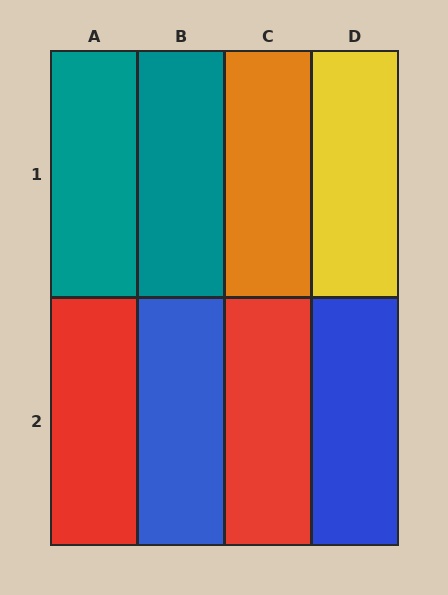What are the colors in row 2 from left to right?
Red, blue, red, blue.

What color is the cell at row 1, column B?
Teal.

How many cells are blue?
2 cells are blue.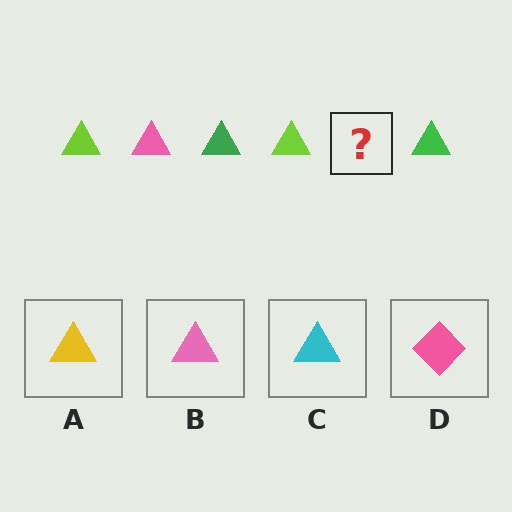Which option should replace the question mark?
Option B.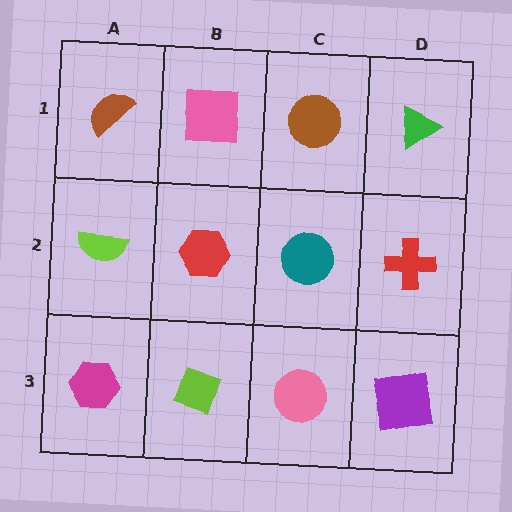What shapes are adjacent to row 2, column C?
A brown circle (row 1, column C), a pink circle (row 3, column C), a red hexagon (row 2, column B), a red cross (row 2, column D).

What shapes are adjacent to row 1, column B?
A red hexagon (row 2, column B), a brown semicircle (row 1, column A), a brown circle (row 1, column C).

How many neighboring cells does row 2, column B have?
4.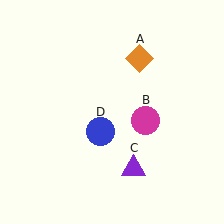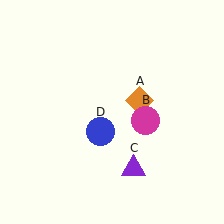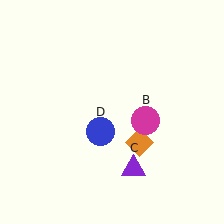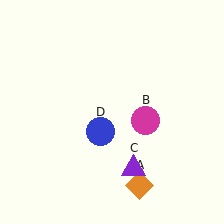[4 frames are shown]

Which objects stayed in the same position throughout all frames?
Magenta circle (object B) and purple triangle (object C) and blue circle (object D) remained stationary.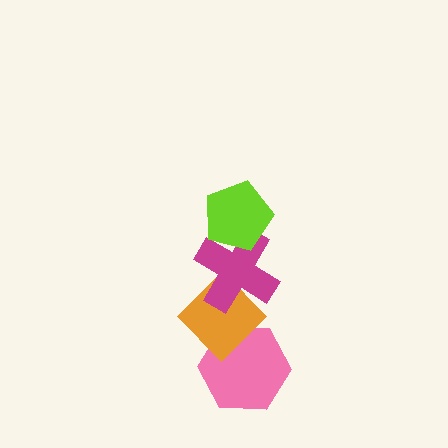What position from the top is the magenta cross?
The magenta cross is 2nd from the top.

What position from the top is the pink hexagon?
The pink hexagon is 4th from the top.